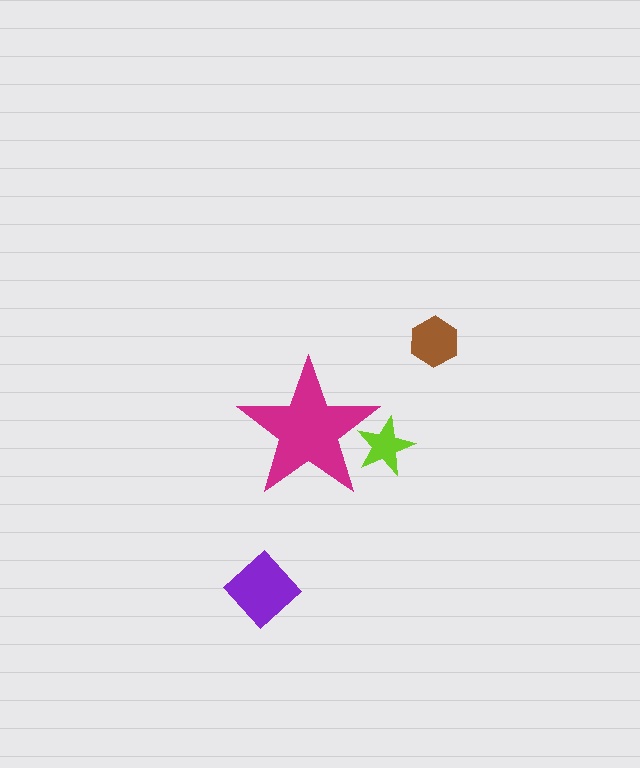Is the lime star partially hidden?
Yes, the lime star is partially hidden behind the magenta star.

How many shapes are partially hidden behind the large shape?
1 shape is partially hidden.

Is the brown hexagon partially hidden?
No, the brown hexagon is fully visible.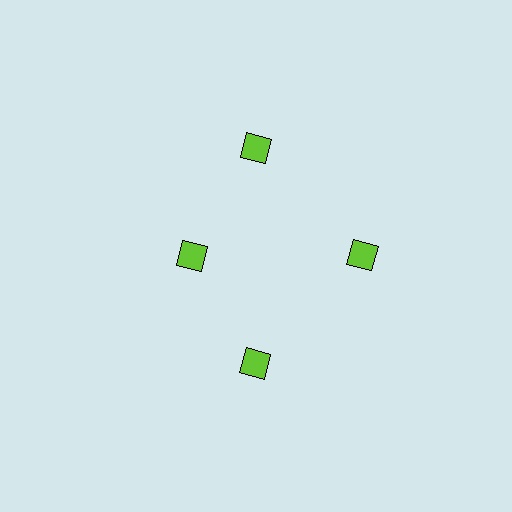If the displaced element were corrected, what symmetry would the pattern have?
It would have 4-fold rotational symmetry — the pattern would map onto itself every 90 degrees.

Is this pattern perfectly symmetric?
No. The 4 lime diamonds are arranged in a ring, but one element near the 9 o'clock position is pulled inward toward the center, breaking the 4-fold rotational symmetry.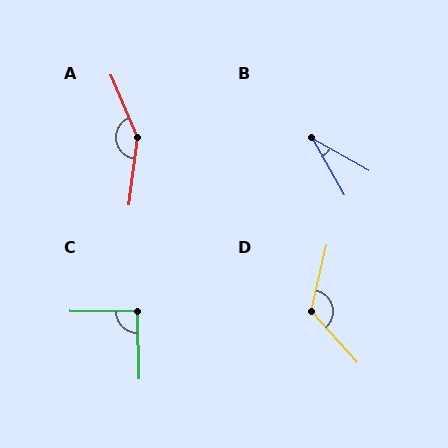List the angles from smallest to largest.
B (31°), C (92°), D (124°), A (150°).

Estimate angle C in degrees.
Approximately 92 degrees.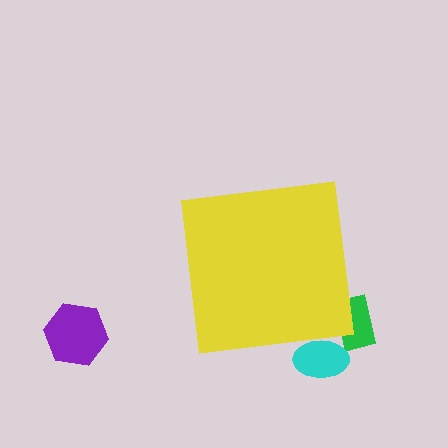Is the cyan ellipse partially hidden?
Yes, the cyan ellipse is partially hidden behind the yellow square.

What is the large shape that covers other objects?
A yellow square.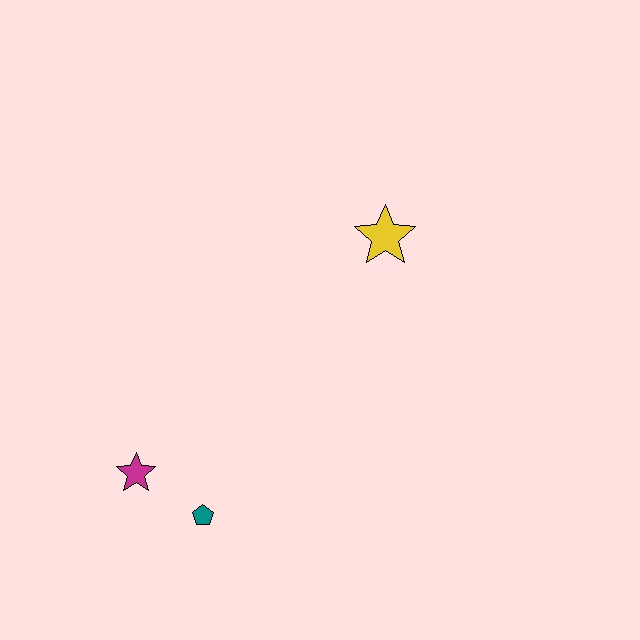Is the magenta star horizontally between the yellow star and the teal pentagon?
No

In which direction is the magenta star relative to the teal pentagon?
The magenta star is to the left of the teal pentagon.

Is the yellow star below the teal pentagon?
No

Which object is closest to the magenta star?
The teal pentagon is closest to the magenta star.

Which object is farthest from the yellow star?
The magenta star is farthest from the yellow star.